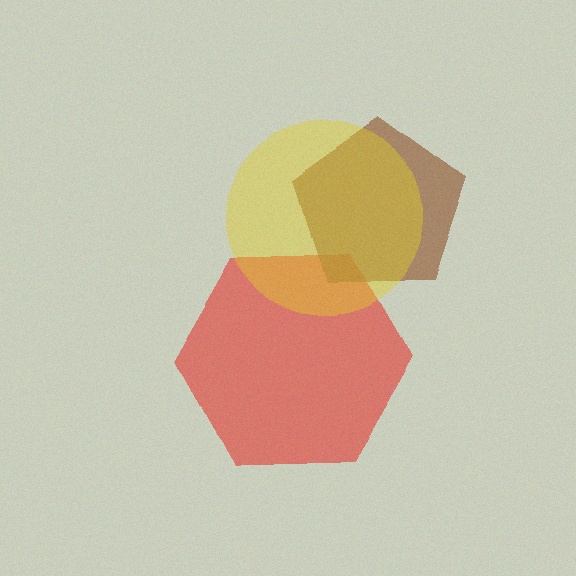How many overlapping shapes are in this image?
There are 3 overlapping shapes in the image.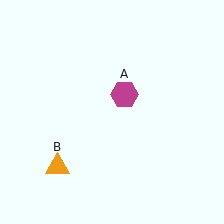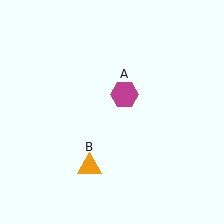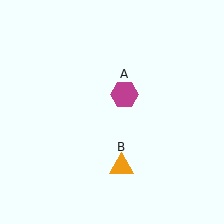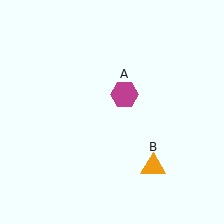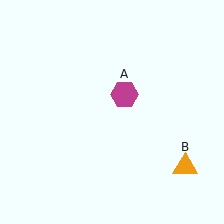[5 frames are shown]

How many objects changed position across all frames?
1 object changed position: orange triangle (object B).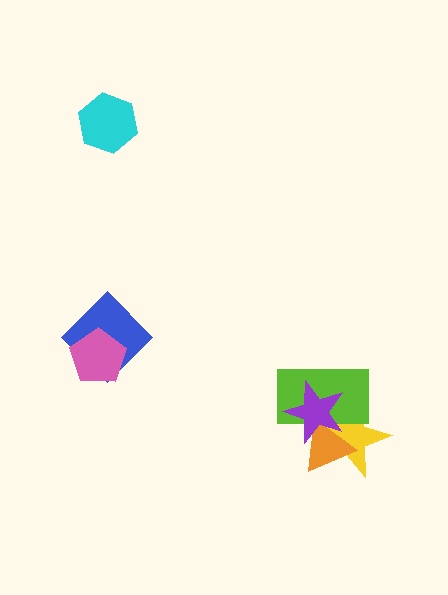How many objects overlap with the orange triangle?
3 objects overlap with the orange triangle.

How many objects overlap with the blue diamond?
1 object overlaps with the blue diamond.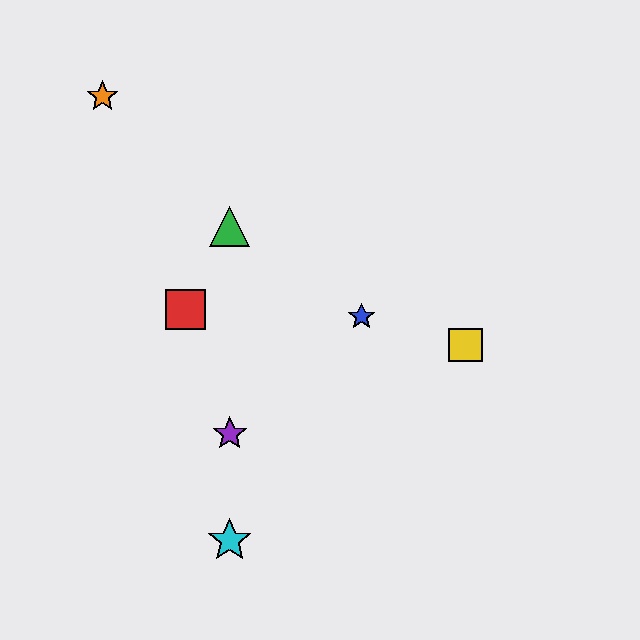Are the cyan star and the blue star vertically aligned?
No, the cyan star is at x≈230 and the blue star is at x≈362.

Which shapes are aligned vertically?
The green triangle, the purple star, the cyan star are aligned vertically.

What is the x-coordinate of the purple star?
The purple star is at x≈230.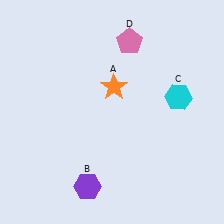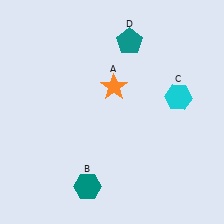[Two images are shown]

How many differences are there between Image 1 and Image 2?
There are 2 differences between the two images.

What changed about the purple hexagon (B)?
In Image 1, B is purple. In Image 2, it changed to teal.